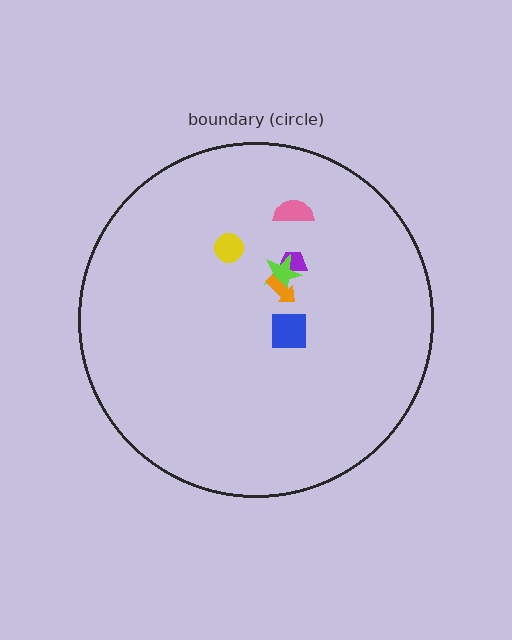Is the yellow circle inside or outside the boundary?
Inside.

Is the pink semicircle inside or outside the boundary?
Inside.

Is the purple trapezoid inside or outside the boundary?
Inside.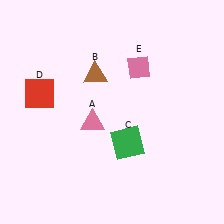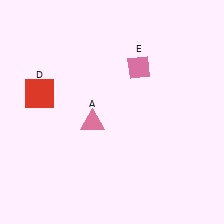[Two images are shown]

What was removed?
The green square (C), the brown triangle (B) were removed in Image 2.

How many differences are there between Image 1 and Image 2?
There are 2 differences between the two images.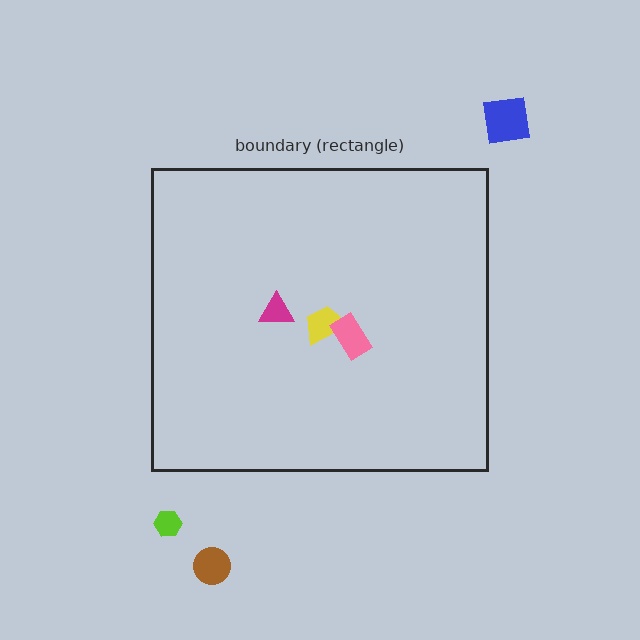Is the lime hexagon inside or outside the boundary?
Outside.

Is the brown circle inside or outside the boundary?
Outside.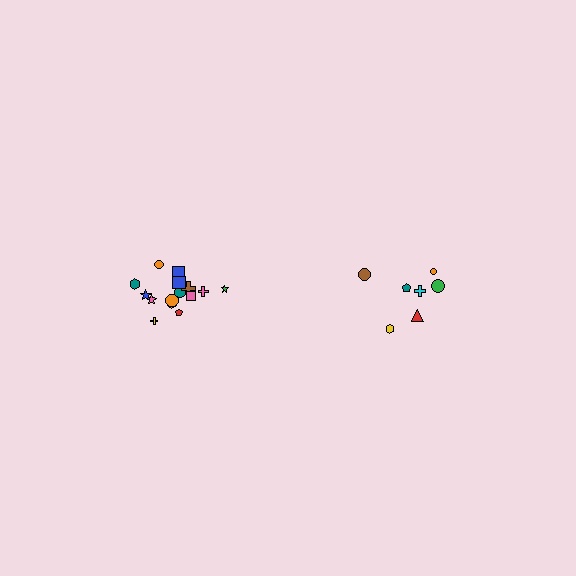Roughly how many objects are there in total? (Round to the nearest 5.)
Roughly 20 objects in total.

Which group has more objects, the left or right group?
The left group.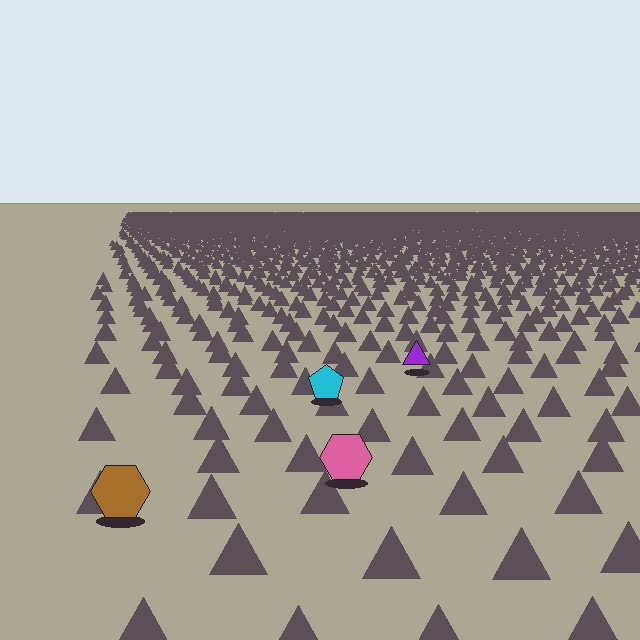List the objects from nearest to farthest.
From nearest to farthest: the brown hexagon, the pink hexagon, the cyan pentagon, the purple triangle.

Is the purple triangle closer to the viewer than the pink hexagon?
No. The pink hexagon is closer — you can tell from the texture gradient: the ground texture is coarser near it.